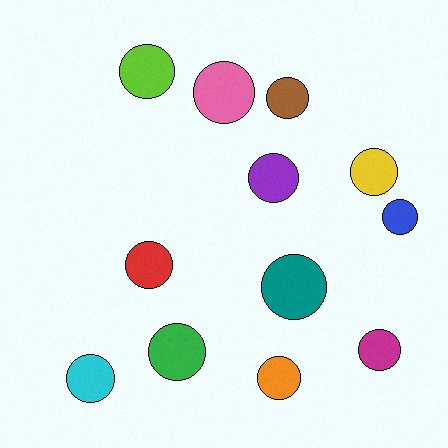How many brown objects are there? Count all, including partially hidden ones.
There is 1 brown object.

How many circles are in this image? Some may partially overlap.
There are 12 circles.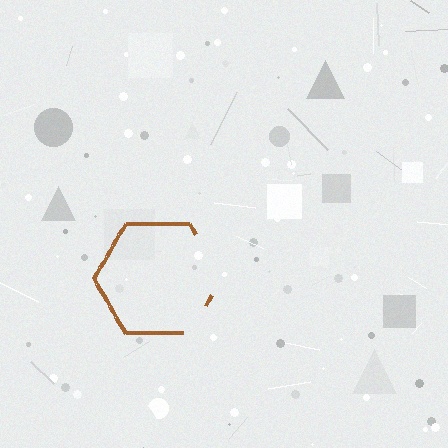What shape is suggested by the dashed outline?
The dashed outline suggests a hexagon.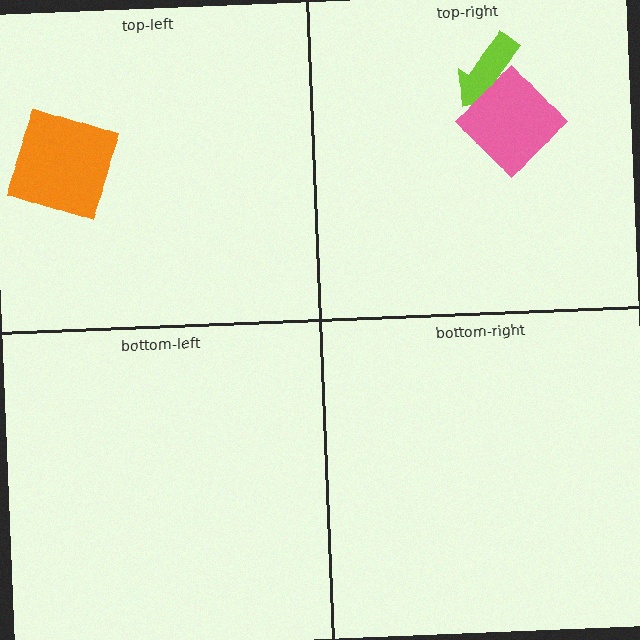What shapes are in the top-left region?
The orange square.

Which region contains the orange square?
The top-left region.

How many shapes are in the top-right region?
2.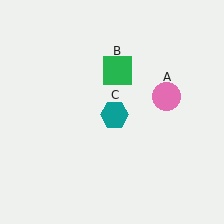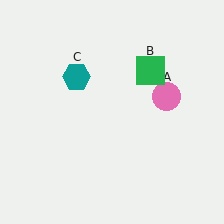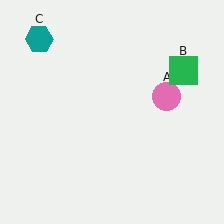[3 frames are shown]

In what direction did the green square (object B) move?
The green square (object B) moved right.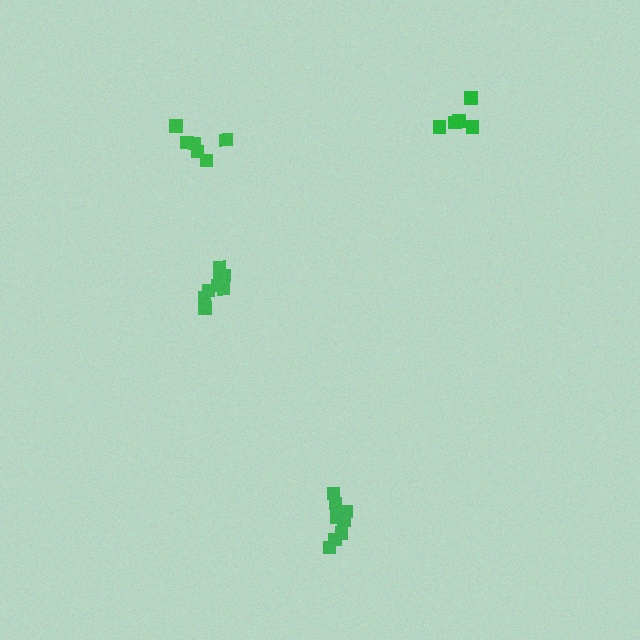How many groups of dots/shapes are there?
There are 4 groups.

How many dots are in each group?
Group 1: 5 dots, Group 2: 6 dots, Group 3: 8 dots, Group 4: 8 dots (27 total).